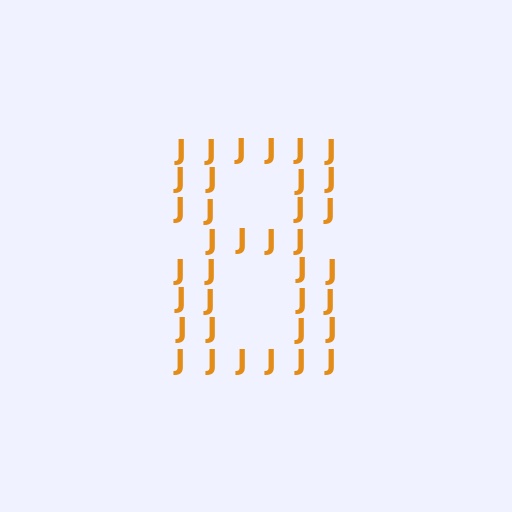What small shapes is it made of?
It is made of small letter J's.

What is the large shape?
The large shape is the digit 8.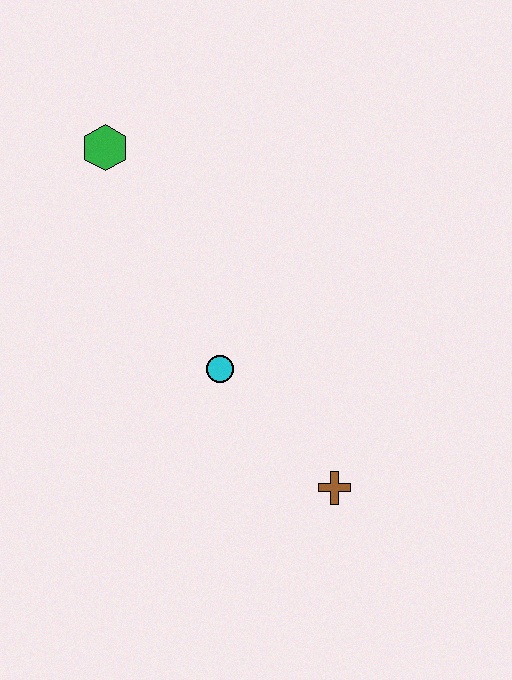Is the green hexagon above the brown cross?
Yes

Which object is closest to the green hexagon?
The cyan circle is closest to the green hexagon.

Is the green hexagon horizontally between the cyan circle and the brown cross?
No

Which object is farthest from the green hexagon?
The brown cross is farthest from the green hexagon.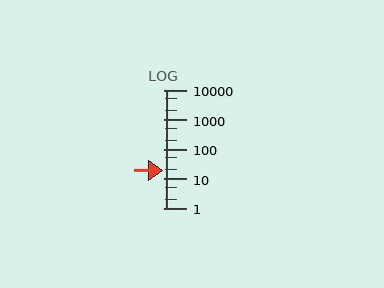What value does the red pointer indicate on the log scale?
The pointer indicates approximately 19.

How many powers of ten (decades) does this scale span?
The scale spans 4 decades, from 1 to 10000.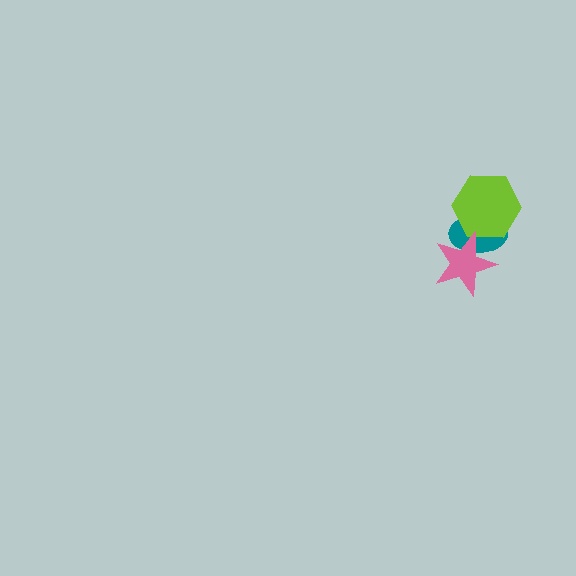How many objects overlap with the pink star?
2 objects overlap with the pink star.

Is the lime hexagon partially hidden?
Yes, it is partially covered by another shape.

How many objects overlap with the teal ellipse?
2 objects overlap with the teal ellipse.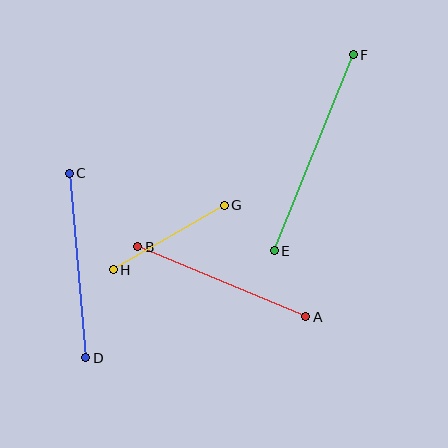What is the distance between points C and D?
The distance is approximately 186 pixels.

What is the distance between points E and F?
The distance is approximately 211 pixels.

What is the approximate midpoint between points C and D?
The midpoint is at approximately (77, 266) pixels.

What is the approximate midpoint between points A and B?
The midpoint is at approximately (222, 282) pixels.